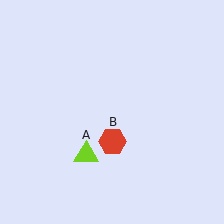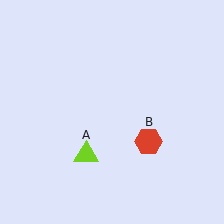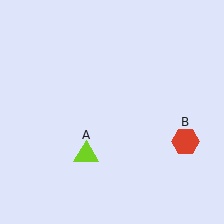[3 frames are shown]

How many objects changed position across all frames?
1 object changed position: red hexagon (object B).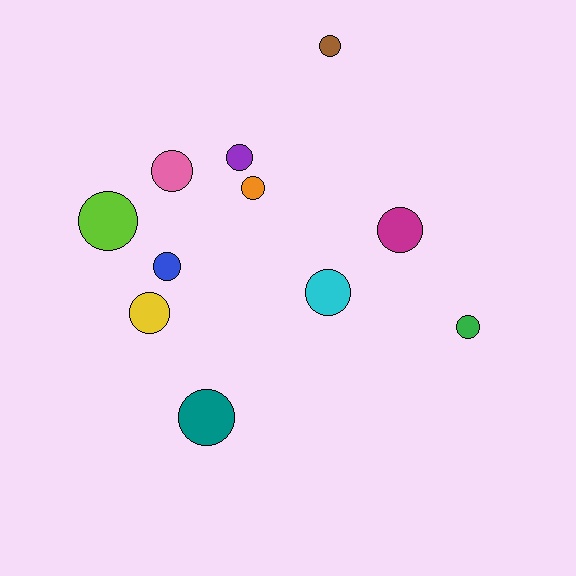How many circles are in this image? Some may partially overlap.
There are 11 circles.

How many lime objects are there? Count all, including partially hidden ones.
There is 1 lime object.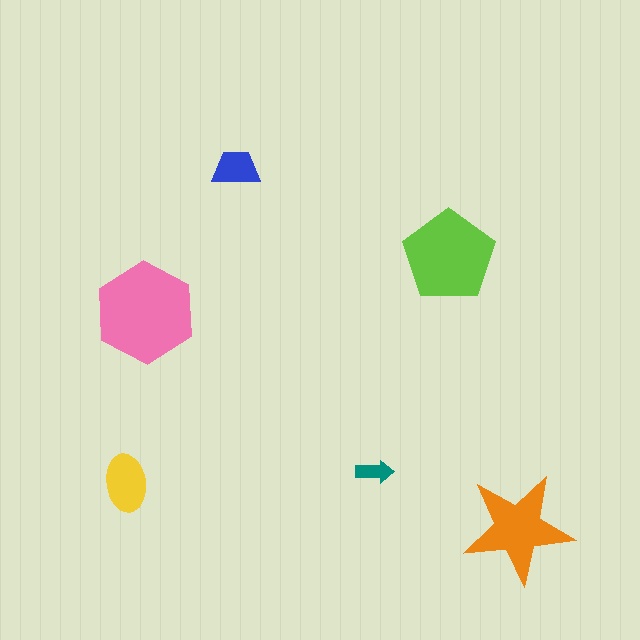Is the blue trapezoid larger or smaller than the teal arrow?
Larger.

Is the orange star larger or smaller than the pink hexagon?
Smaller.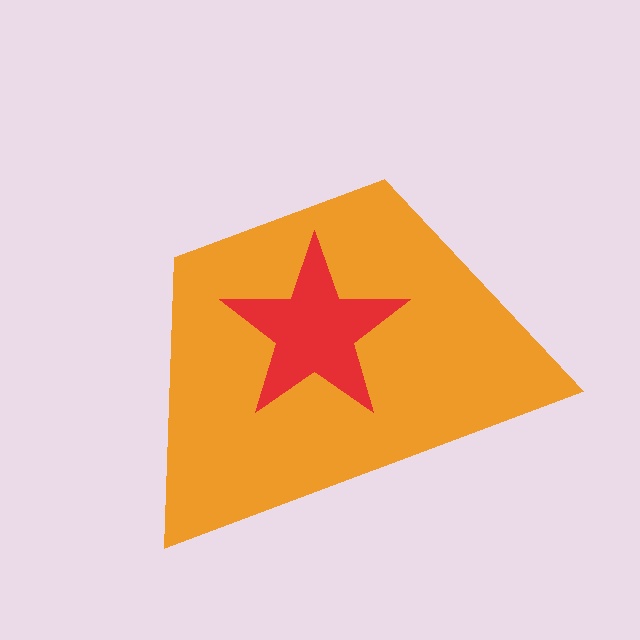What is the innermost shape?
The red star.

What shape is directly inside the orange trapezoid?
The red star.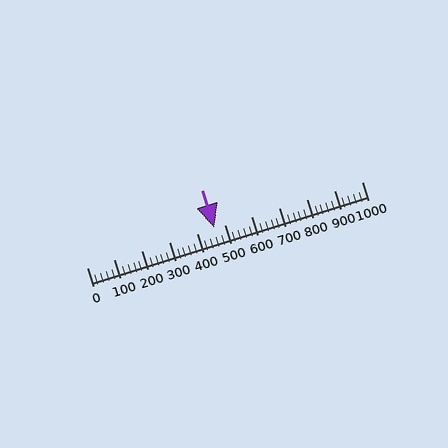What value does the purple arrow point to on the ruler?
The purple arrow points to approximately 464.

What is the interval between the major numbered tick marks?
The major tick marks are spaced 100 units apart.